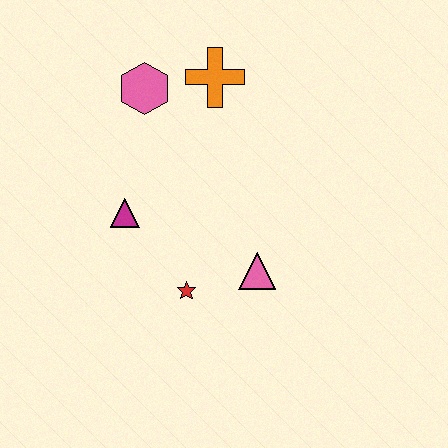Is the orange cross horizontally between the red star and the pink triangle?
Yes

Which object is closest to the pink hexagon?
The orange cross is closest to the pink hexagon.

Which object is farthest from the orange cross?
The red star is farthest from the orange cross.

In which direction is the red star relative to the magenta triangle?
The red star is below the magenta triangle.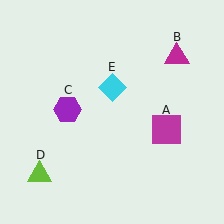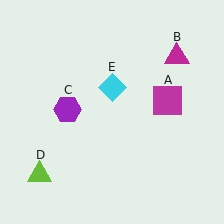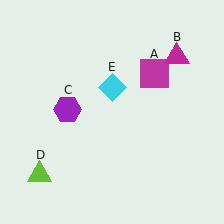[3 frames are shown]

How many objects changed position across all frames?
1 object changed position: magenta square (object A).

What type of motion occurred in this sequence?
The magenta square (object A) rotated counterclockwise around the center of the scene.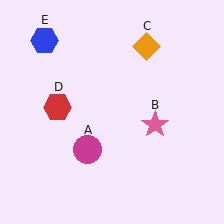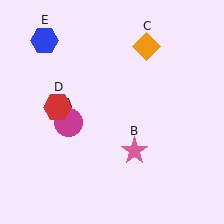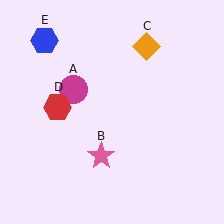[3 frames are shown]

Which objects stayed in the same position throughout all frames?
Orange diamond (object C) and red hexagon (object D) and blue hexagon (object E) remained stationary.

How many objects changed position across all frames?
2 objects changed position: magenta circle (object A), pink star (object B).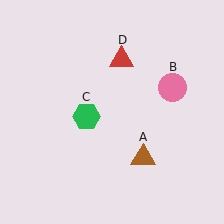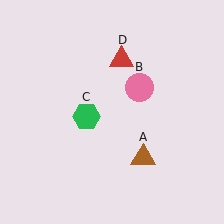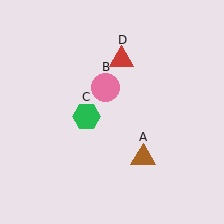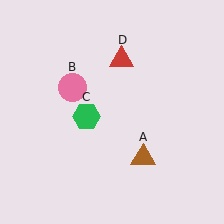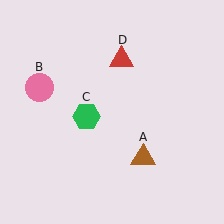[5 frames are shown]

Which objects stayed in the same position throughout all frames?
Brown triangle (object A) and green hexagon (object C) and red triangle (object D) remained stationary.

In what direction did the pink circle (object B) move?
The pink circle (object B) moved left.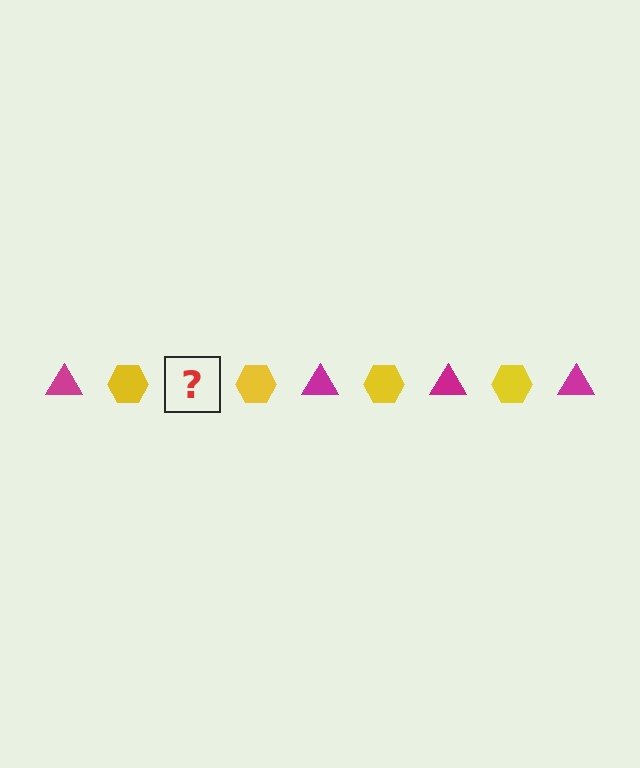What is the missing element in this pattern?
The missing element is a magenta triangle.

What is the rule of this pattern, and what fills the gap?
The rule is that the pattern alternates between magenta triangle and yellow hexagon. The gap should be filled with a magenta triangle.